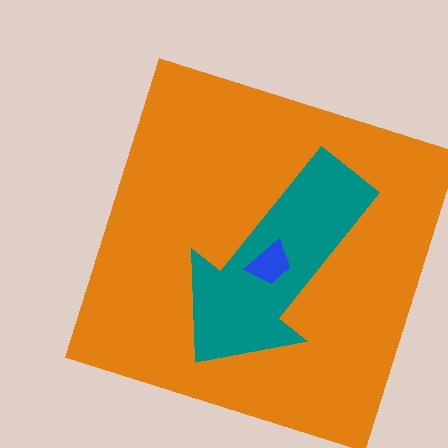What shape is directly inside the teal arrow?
The blue trapezoid.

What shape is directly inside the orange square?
The teal arrow.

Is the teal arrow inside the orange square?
Yes.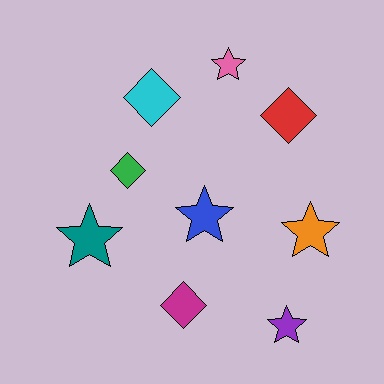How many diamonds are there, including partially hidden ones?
There are 4 diamonds.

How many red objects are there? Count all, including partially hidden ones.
There is 1 red object.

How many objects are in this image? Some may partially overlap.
There are 9 objects.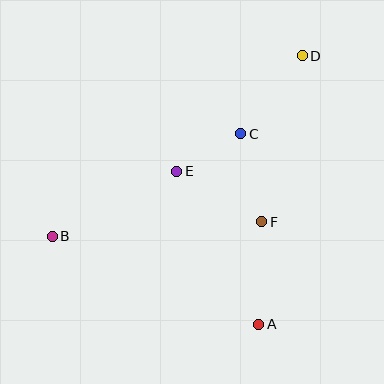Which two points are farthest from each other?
Points B and D are farthest from each other.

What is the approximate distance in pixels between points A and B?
The distance between A and B is approximately 225 pixels.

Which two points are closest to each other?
Points C and E are closest to each other.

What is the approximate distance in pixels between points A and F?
The distance between A and F is approximately 103 pixels.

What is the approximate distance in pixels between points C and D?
The distance between C and D is approximately 99 pixels.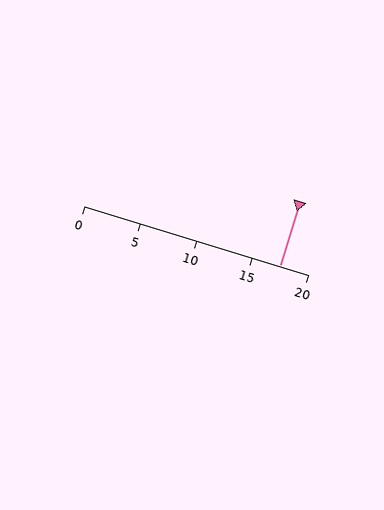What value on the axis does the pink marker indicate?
The marker indicates approximately 17.5.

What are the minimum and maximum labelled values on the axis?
The axis runs from 0 to 20.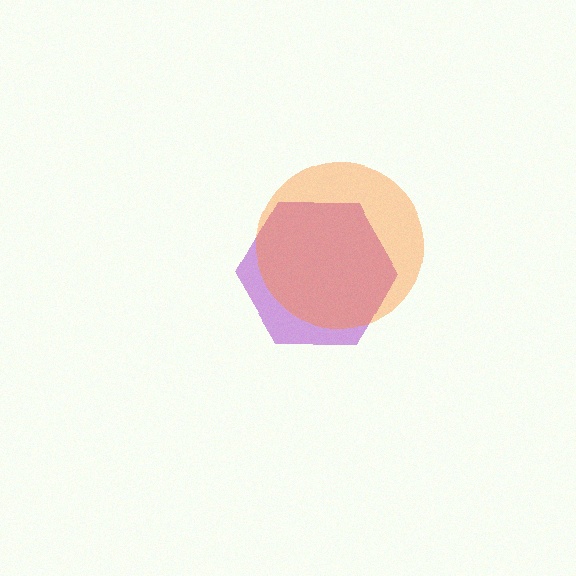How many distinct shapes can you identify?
There are 2 distinct shapes: a purple hexagon, an orange circle.